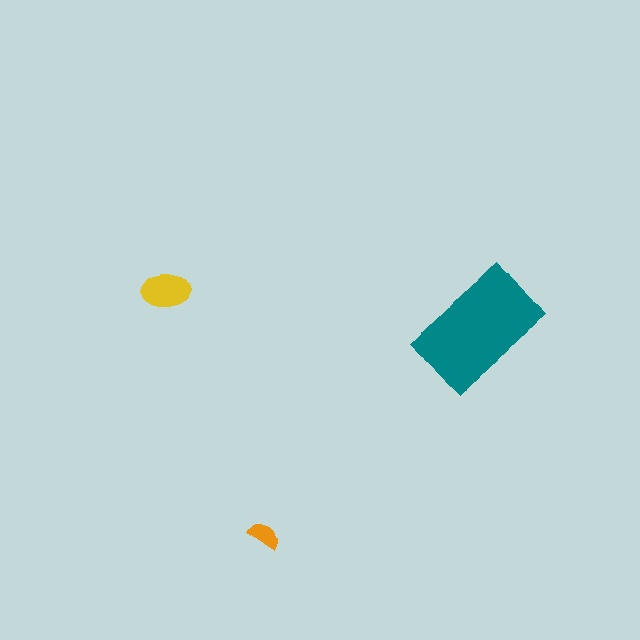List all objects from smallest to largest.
The orange semicircle, the yellow ellipse, the teal rectangle.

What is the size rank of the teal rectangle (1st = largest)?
1st.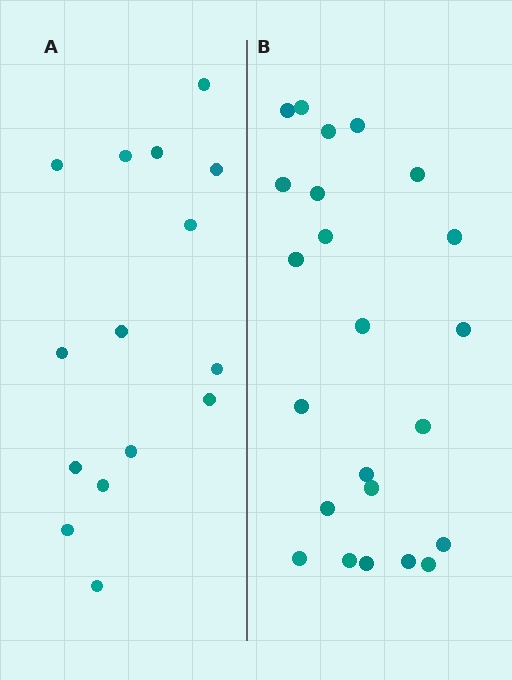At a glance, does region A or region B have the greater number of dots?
Region B (the right region) has more dots.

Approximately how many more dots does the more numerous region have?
Region B has roughly 8 or so more dots than region A.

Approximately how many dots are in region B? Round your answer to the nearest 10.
About 20 dots. (The exact count is 23, which rounds to 20.)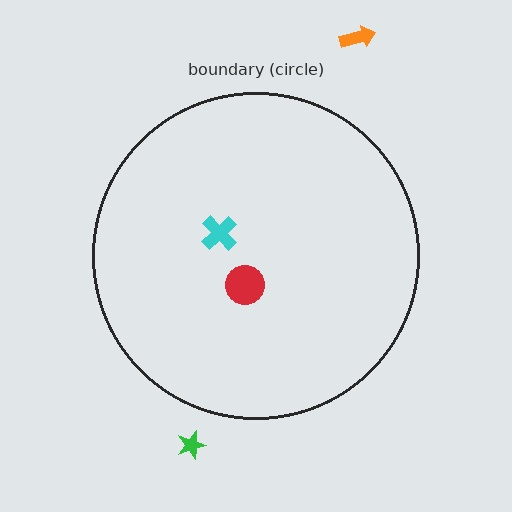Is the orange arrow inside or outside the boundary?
Outside.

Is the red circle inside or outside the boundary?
Inside.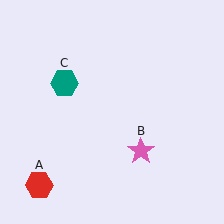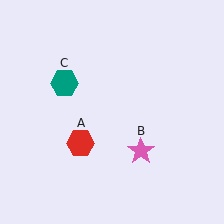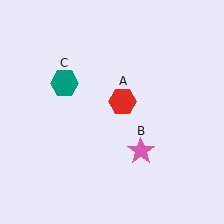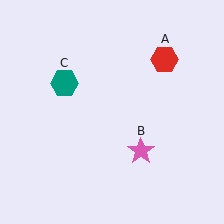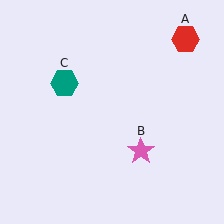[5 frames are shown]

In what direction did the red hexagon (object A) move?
The red hexagon (object A) moved up and to the right.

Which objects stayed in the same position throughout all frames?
Pink star (object B) and teal hexagon (object C) remained stationary.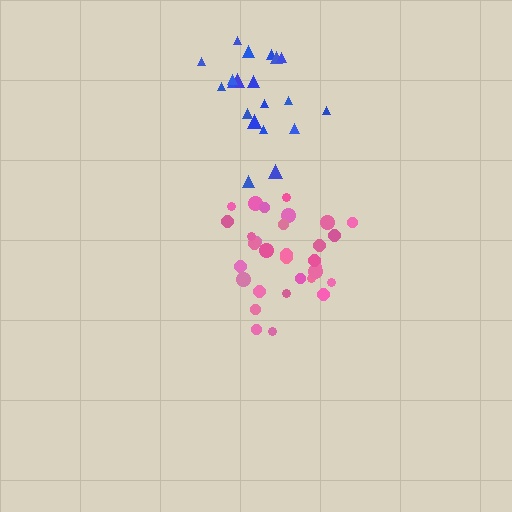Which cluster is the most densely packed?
Pink.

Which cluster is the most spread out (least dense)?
Blue.